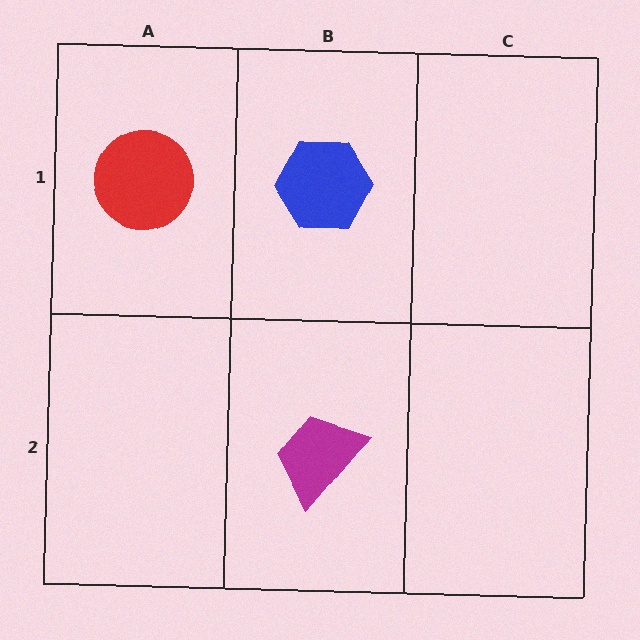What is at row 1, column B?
A blue hexagon.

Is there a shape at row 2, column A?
No, that cell is empty.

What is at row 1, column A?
A red circle.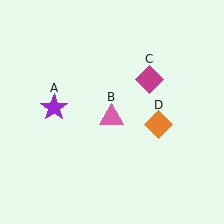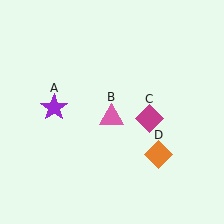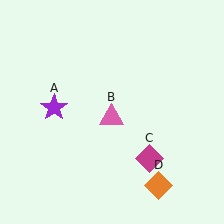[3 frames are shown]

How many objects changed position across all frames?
2 objects changed position: magenta diamond (object C), orange diamond (object D).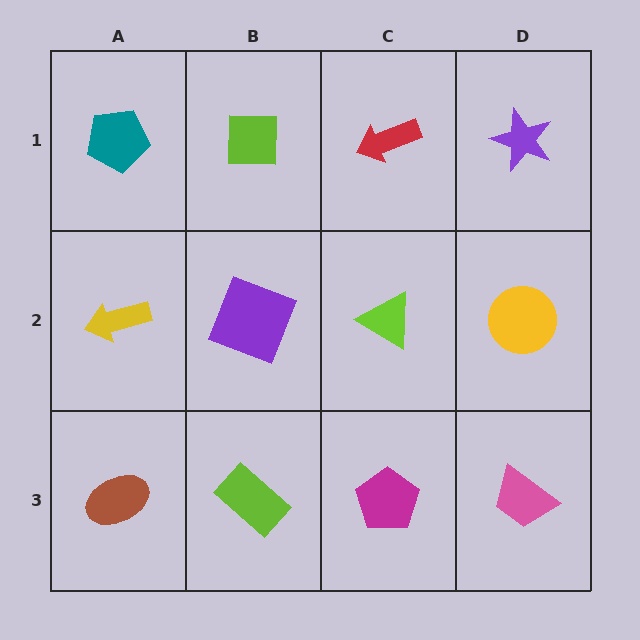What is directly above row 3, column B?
A purple square.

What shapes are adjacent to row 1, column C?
A lime triangle (row 2, column C), a lime square (row 1, column B), a purple star (row 1, column D).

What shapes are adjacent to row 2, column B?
A lime square (row 1, column B), a lime rectangle (row 3, column B), a yellow arrow (row 2, column A), a lime triangle (row 2, column C).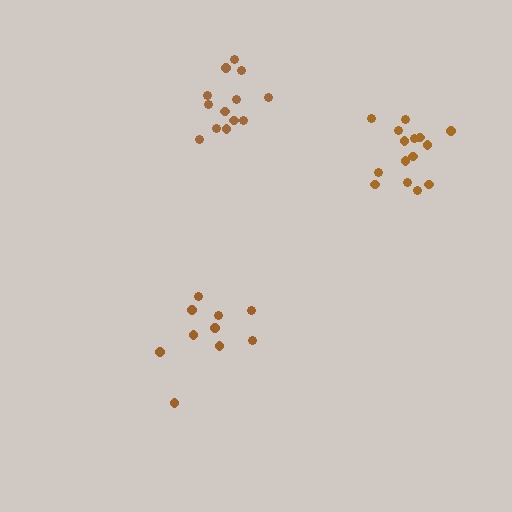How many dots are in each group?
Group 1: 10 dots, Group 2: 13 dots, Group 3: 15 dots (38 total).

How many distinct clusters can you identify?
There are 3 distinct clusters.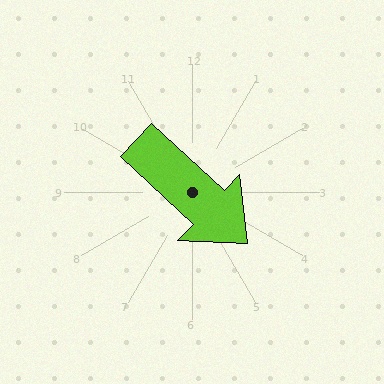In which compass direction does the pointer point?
Southeast.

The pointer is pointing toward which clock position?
Roughly 4 o'clock.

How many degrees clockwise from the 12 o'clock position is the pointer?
Approximately 133 degrees.